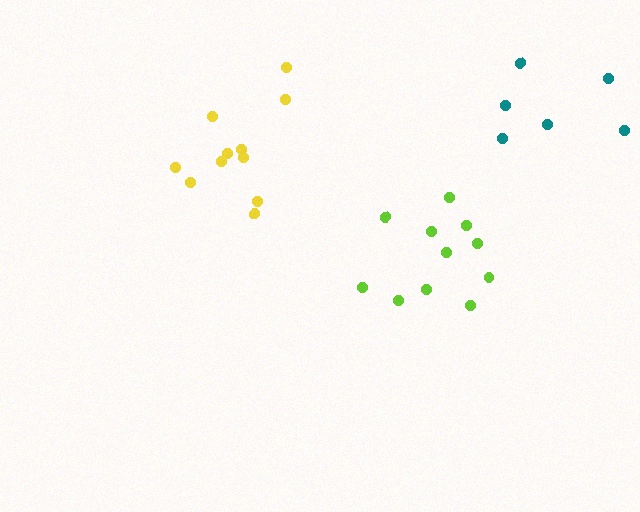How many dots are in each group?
Group 1: 11 dots, Group 2: 6 dots, Group 3: 11 dots (28 total).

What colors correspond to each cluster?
The clusters are colored: lime, teal, yellow.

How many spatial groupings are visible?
There are 3 spatial groupings.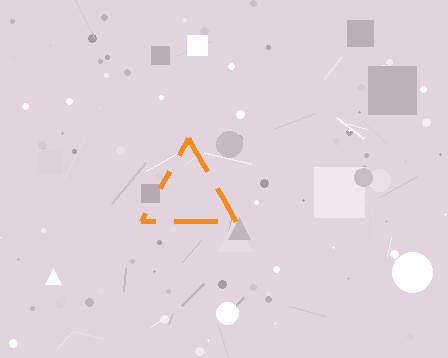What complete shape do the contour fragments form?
The contour fragments form a triangle.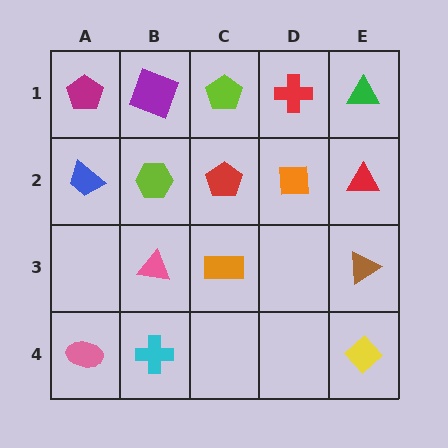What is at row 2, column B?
A lime hexagon.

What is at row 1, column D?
A red cross.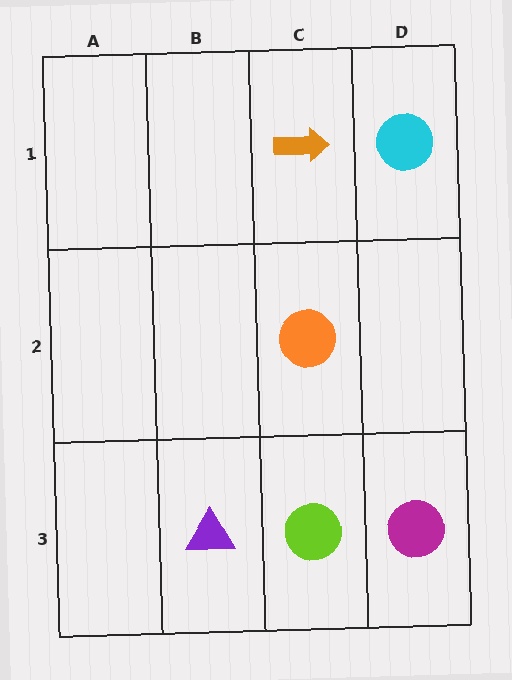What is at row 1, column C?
An orange arrow.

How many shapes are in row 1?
2 shapes.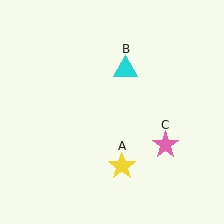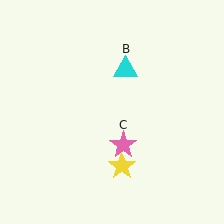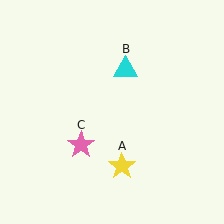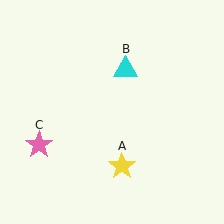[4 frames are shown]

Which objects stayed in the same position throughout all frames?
Yellow star (object A) and cyan triangle (object B) remained stationary.